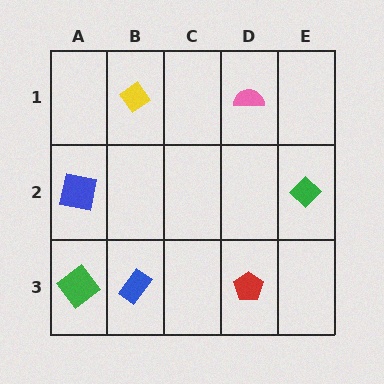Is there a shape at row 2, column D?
No, that cell is empty.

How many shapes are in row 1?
2 shapes.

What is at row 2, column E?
A green diamond.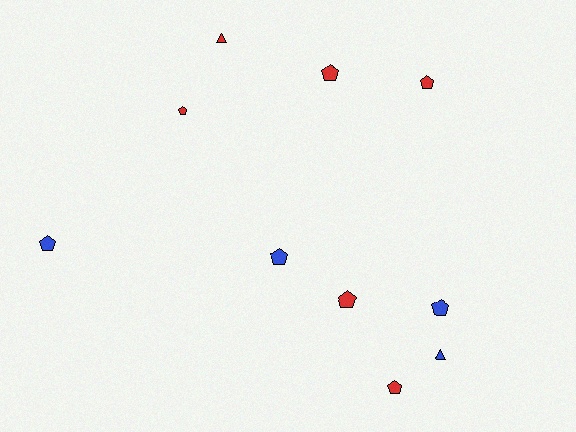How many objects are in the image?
There are 10 objects.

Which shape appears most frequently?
Pentagon, with 8 objects.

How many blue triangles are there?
There is 1 blue triangle.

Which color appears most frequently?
Red, with 6 objects.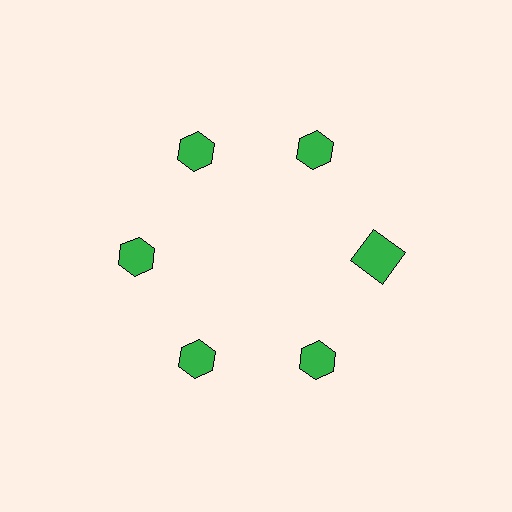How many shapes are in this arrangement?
There are 6 shapes arranged in a ring pattern.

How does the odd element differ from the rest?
It has a different shape: square instead of hexagon.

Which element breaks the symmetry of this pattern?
The green square at roughly the 3 o'clock position breaks the symmetry. All other shapes are green hexagons.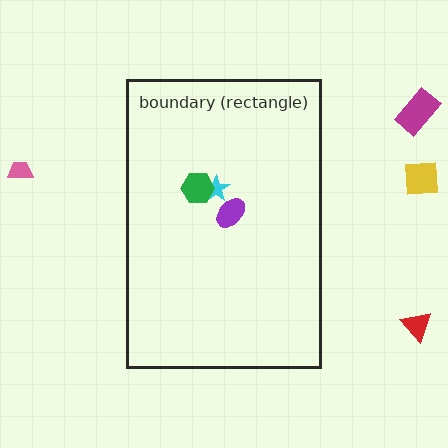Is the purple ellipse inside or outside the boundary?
Inside.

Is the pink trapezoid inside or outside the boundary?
Outside.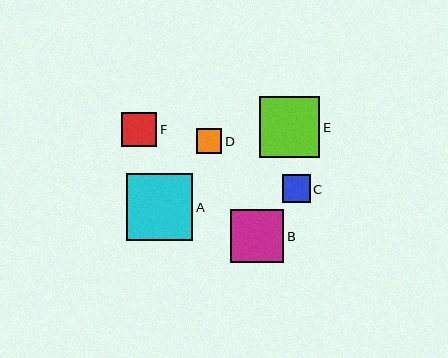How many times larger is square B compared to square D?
Square B is approximately 2.1 times the size of square D.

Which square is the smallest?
Square D is the smallest with a size of approximately 25 pixels.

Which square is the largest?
Square A is the largest with a size of approximately 66 pixels.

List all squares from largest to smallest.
From largest to smallest: A, E, B, F, C, D.